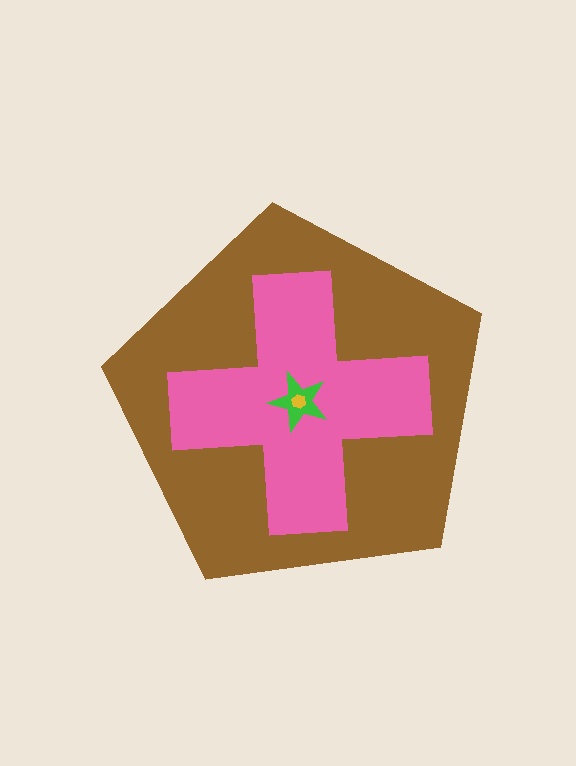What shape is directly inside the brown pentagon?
The pink cross.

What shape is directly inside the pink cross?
The green star.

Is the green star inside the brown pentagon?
Yes.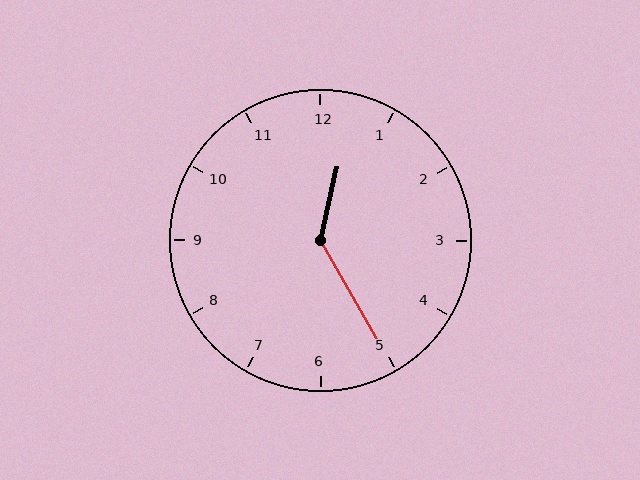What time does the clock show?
12:25.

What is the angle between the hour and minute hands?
Approximately 138 degrees.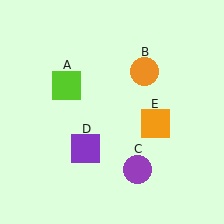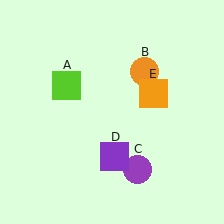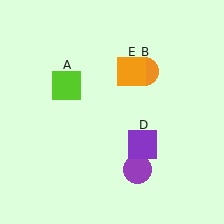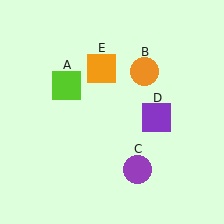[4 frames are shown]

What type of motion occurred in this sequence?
The purple square (object D), orange square (object E) rotated counterclockwise around the center of the scene.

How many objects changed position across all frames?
2 objects changed position: purple square (object D), orange square (object E).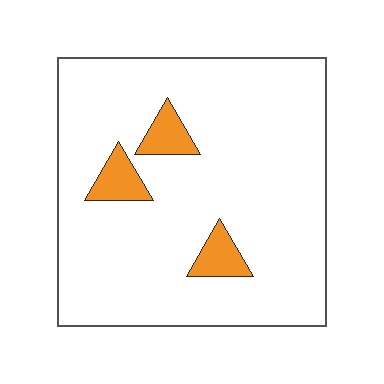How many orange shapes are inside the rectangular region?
3.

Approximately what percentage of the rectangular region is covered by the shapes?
Approximately 10%.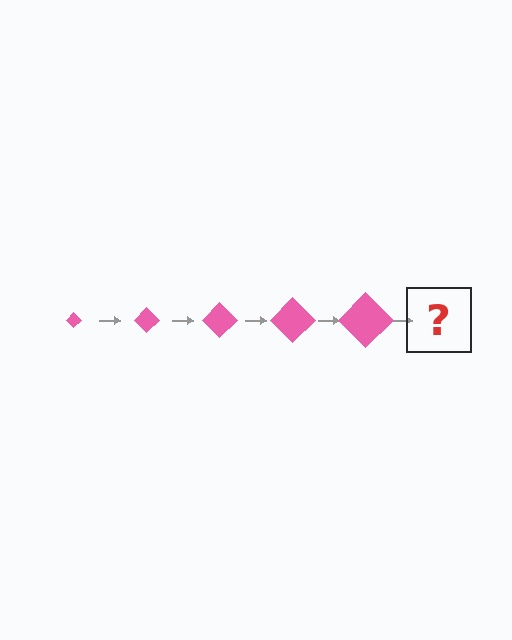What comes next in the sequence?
The next element should be a pink diamond, larger than the previous one.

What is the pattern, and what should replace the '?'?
The pattern is that the diamond gets progressively larger each step. The '?' should be a pink diamond, larger than the previous one.